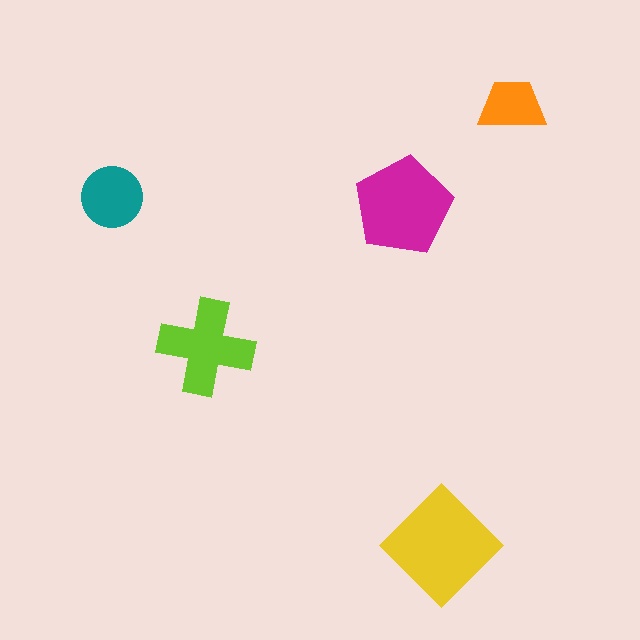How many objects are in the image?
There are 5 objects in the image.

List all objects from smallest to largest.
The orange trapezoid, the teal circle, the lime cross, the magenta pentagon, the yellow diamond.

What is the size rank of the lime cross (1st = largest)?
3rd.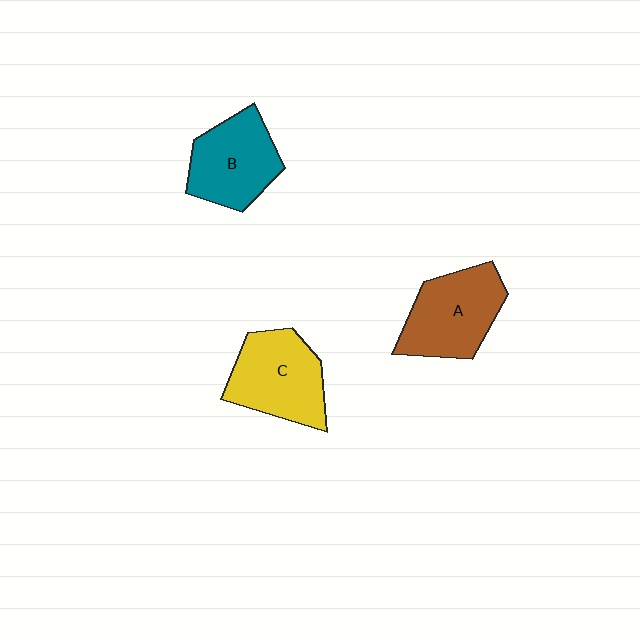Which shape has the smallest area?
Shape B (teal).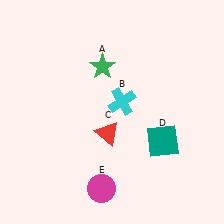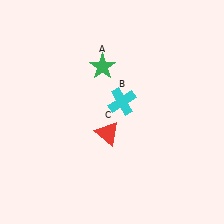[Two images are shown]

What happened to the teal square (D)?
The teal square (D) was removed in Image 2. It was in the bottom-right area of Image 1.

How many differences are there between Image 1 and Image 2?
There are 2 differences between the two images.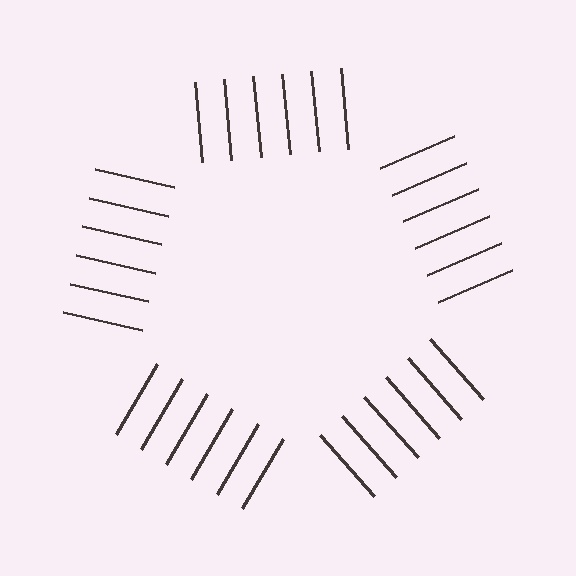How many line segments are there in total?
30 — 6 along each of the 5 edges.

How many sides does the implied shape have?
5 sides — the line-ends trace a pentagon.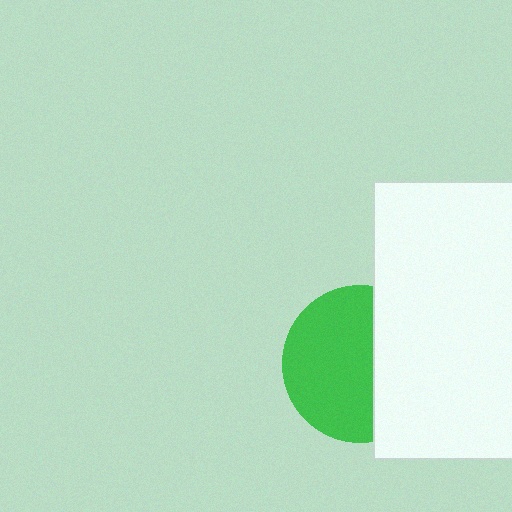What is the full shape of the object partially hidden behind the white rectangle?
The partially hidden object is a green circle.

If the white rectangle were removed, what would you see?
You would see the complete green circle.